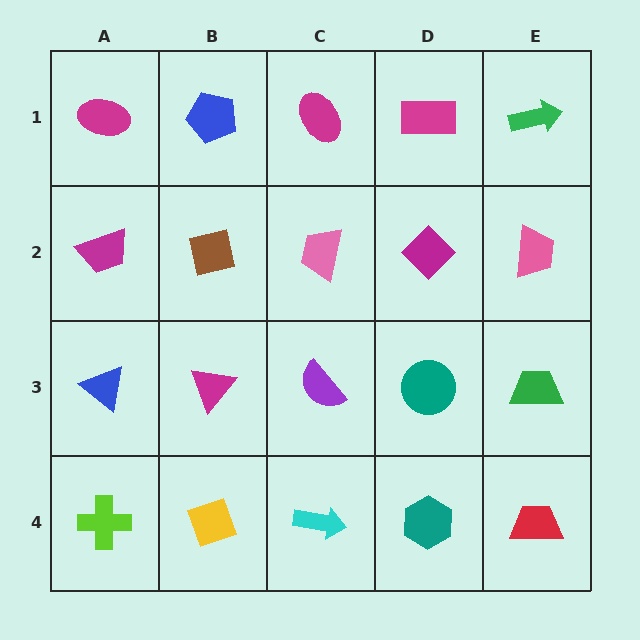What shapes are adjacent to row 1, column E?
A pink trapezoid (row 2, column E), a magenta rectangle (row 1, column D).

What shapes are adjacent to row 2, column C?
A magenta ellipse (row 1, column C), a purple semicircle (row 3, column C), a brown square (row 2, column B), a magenta diamond (row 2, column D).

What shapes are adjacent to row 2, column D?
A magenta rectangle (row 1, column D), a teal circle (row 3, column D), a pink trapezoid (row 2, column C), a pink trapezoid (row 2, column E).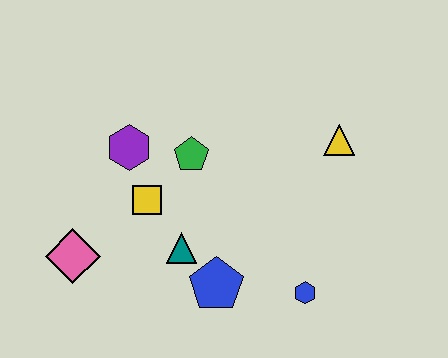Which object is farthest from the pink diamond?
The yellow triangle is farthest from the pink diamond.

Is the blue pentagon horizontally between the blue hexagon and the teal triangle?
Yes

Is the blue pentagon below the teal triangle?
Yes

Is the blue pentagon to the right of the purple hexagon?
Yes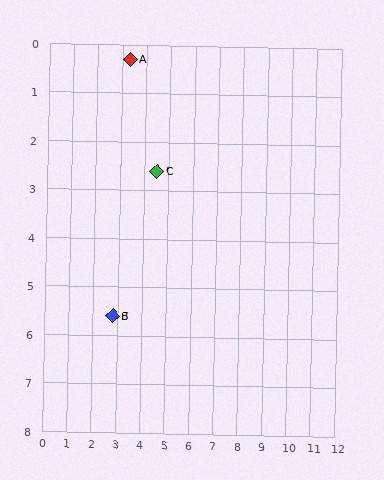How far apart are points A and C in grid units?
Points A and C are about 2.6 grid units apart.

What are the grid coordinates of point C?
Point C is at approximately (4.5, 2.6).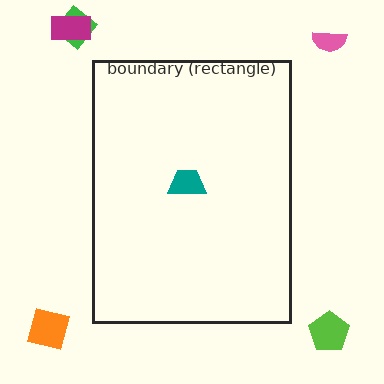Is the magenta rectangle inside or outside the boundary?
Outside.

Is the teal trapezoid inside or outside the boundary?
Inside.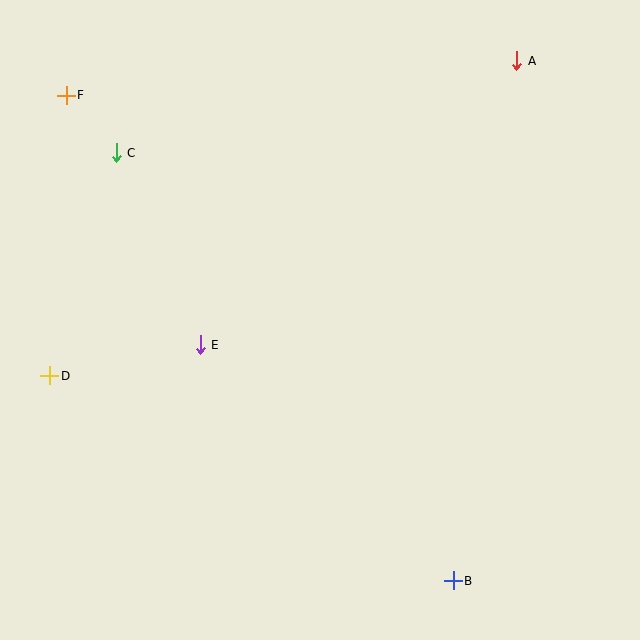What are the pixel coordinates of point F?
Point F is at (66, 95).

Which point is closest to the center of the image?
Point E at (200, 345) is closest to the center.